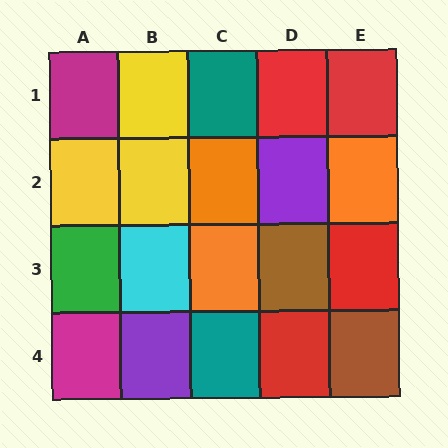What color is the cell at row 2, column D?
Purple.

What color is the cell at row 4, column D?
Red.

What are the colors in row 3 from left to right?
Green, cyan, orange, brown, red.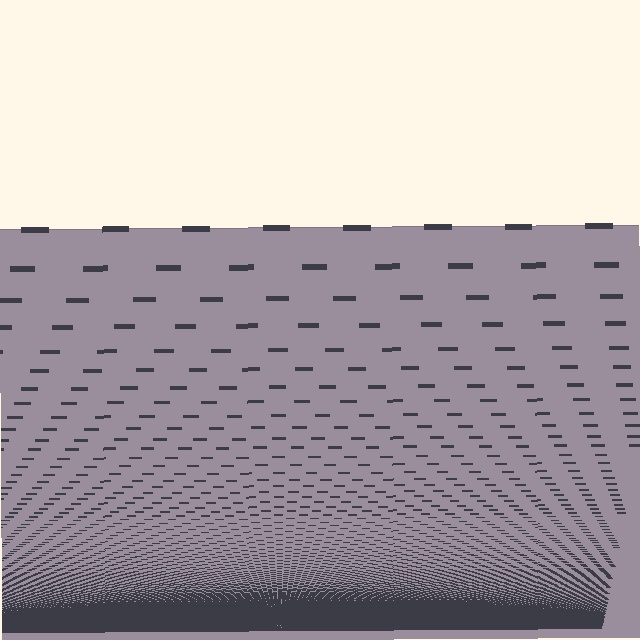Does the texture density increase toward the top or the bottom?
Density increases toward the bottom.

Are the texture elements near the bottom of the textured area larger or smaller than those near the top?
Smaller. The gradient is inverted — elements near the bottom are smaller and denser.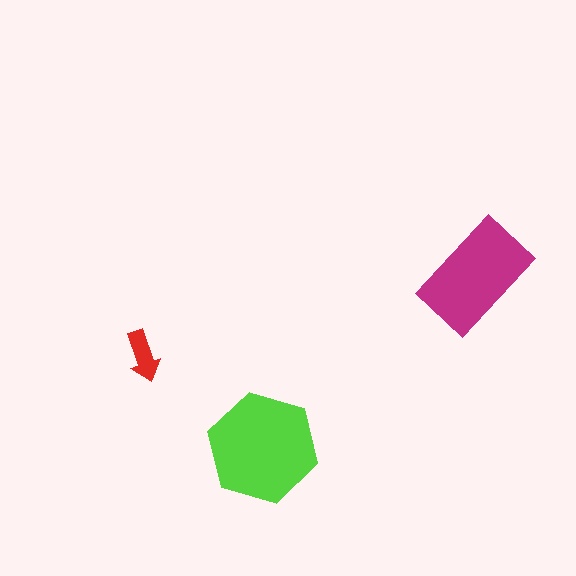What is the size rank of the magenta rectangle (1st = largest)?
2nd.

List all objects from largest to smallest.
The lime hexagon, the magenta rectangle, the red arrow.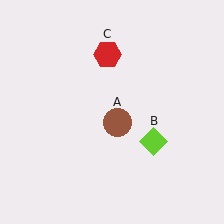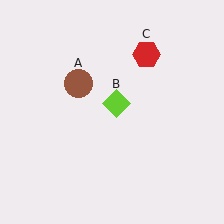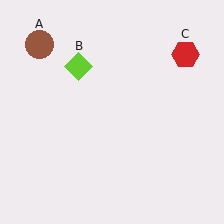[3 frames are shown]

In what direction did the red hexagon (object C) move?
The red hexagon (object C) moved right.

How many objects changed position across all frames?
3 objects changed position: brown circle (object A), lime diamond (object B), red hexagon (object C).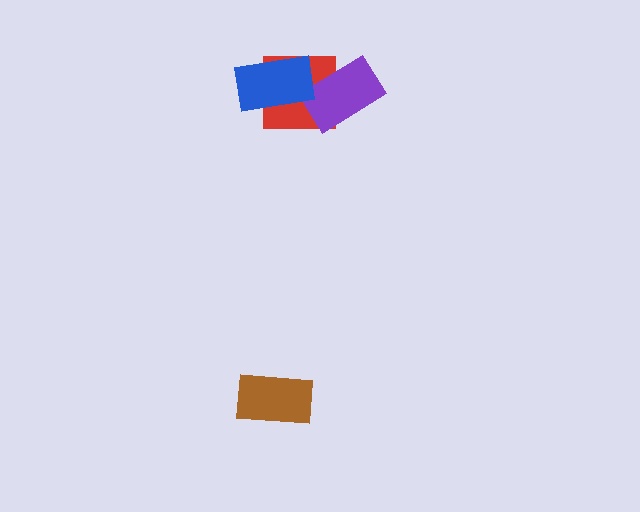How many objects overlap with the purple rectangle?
1 object overlaps with the purple rectangle.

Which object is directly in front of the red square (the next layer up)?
The purple rectangle is directly in front of the red square.